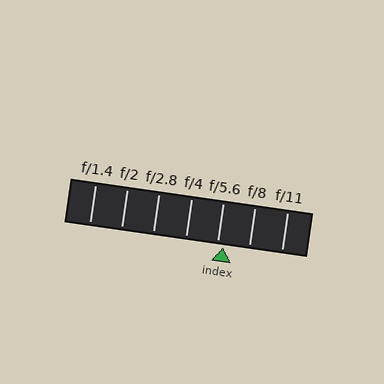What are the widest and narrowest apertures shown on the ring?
The widest aperture shown is f/1.4 and the narrowest is f/11.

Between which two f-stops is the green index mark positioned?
The index mark is between f/5.6 and f/8.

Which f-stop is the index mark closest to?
The index mark is closest to f/5.6.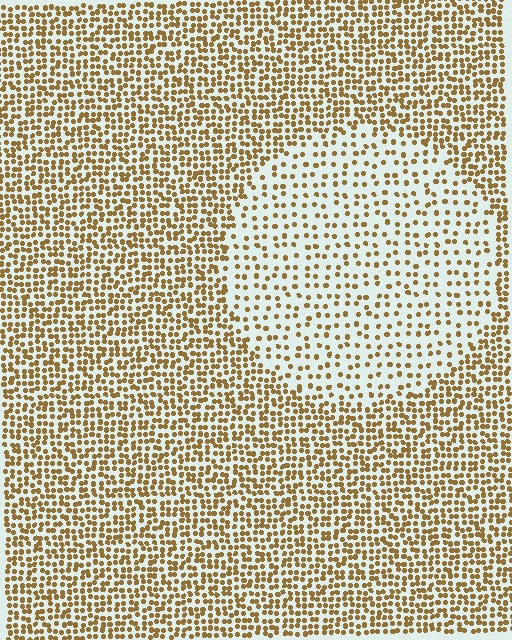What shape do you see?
I see a circle.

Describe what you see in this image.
The image contains small brown elements arranged at two different densities. A circle-shaped region is visible where the elements are less densely packed than the surrounding area.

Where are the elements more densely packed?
The elements are more densely packed outside the circle boundary.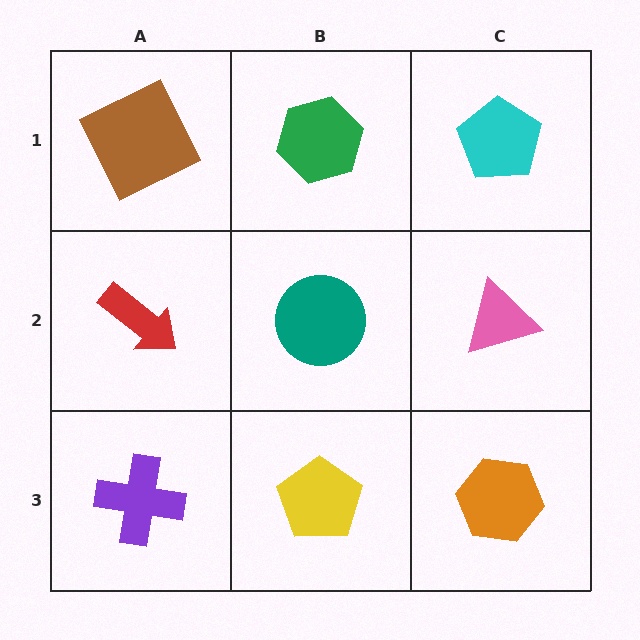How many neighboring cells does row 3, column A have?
2.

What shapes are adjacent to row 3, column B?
A teal circle (row 2, column B), a purple cross (row 3, column A), an orange hexagon (row 3, column C).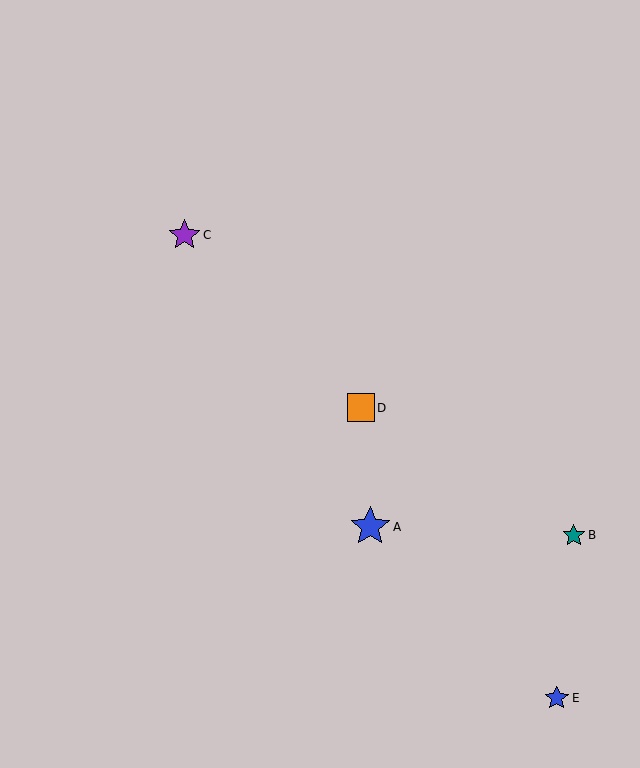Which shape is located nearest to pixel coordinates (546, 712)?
The blue star (labeled E) at (557, 698) is nearest to that location.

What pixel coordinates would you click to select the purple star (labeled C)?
Click at (184, 235) to select the purple star C.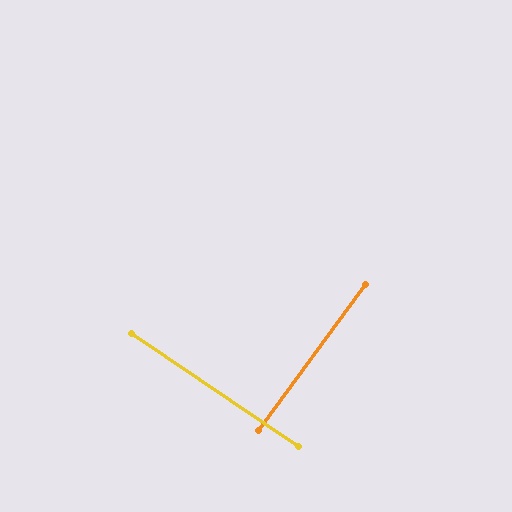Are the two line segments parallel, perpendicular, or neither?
Perpendicular — they meet at approximately 88°.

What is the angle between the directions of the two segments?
Approximately 88 degrees.